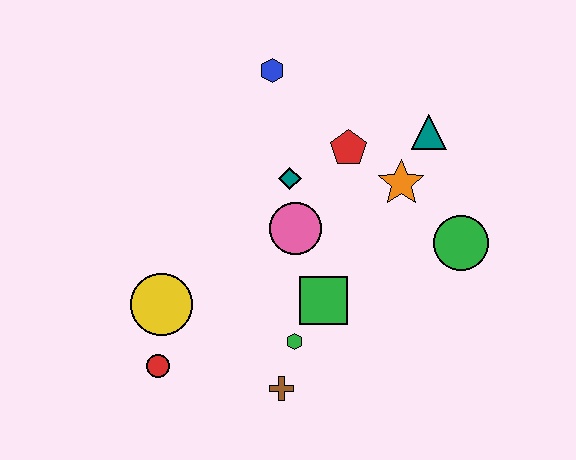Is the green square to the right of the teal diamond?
Yes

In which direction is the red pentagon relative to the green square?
The red pentagon is above the green square.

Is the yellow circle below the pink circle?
Yes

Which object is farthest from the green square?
The blue hexagon is farthest from the green square.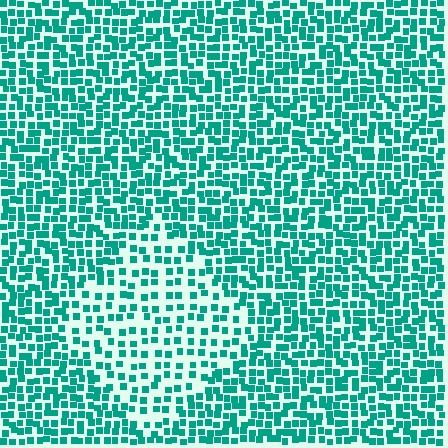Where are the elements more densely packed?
The elements are more densely packed outside the diamond boundary.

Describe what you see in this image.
The image contains small teal elements arranged at two different densities. A diamond-shaped region is visible where the elements are less densely packed than the surrounding area.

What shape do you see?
I see a diamond.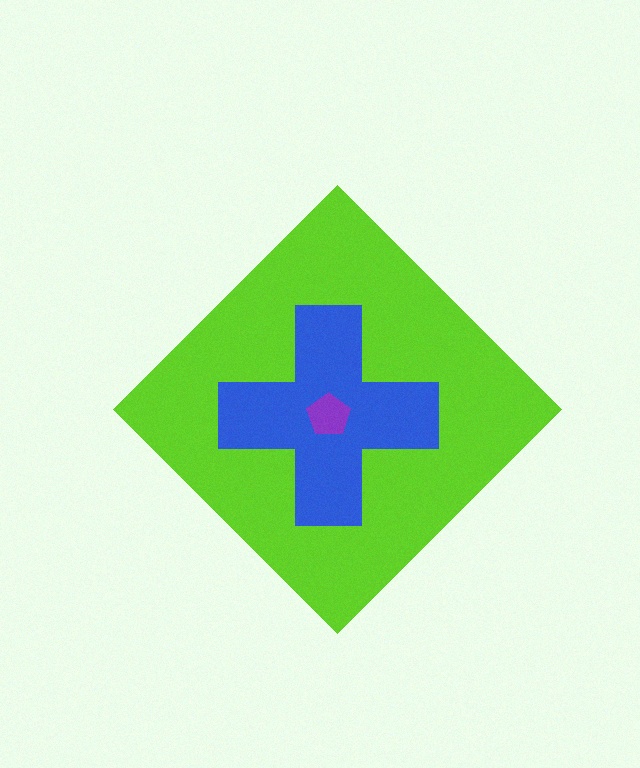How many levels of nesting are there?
3.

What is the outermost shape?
The lime diamond.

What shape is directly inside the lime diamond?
The blue cross.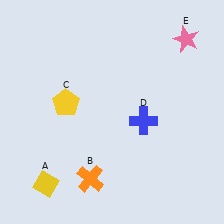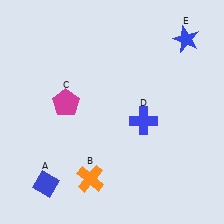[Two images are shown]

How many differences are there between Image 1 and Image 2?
There are 3 differences between the two images.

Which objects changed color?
A changed from yellow to blue. C changed from yellow to magenta. E changed from pink to blue.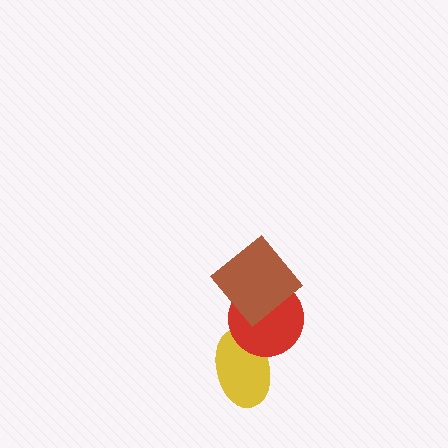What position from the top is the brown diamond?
The brown diamond is 1st from the top.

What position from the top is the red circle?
The red circle is 2nd from the top.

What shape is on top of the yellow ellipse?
The red circle is on top of the yellow ellipse.